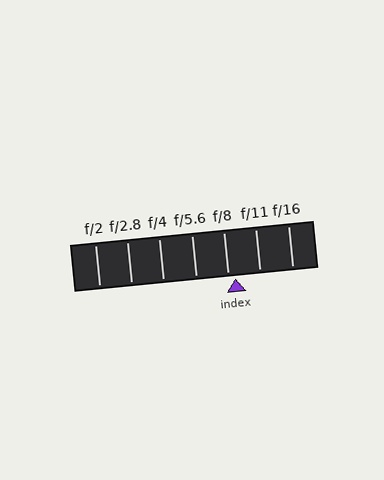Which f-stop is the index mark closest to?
The index mark is closest to f/8.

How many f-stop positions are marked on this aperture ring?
There are 7 f-stop positions marked.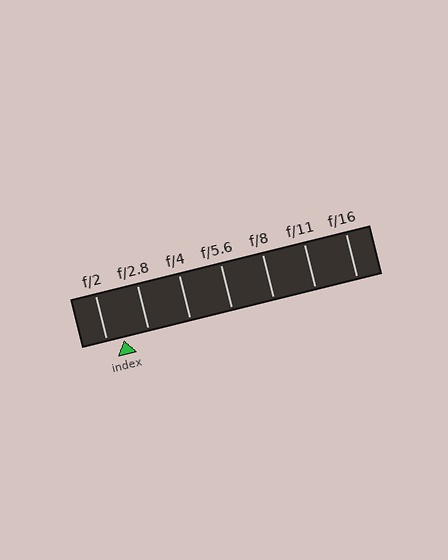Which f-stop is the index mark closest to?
The index mark is closest to f/2.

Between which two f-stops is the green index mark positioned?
The index mark is between f/2 and f/2.8.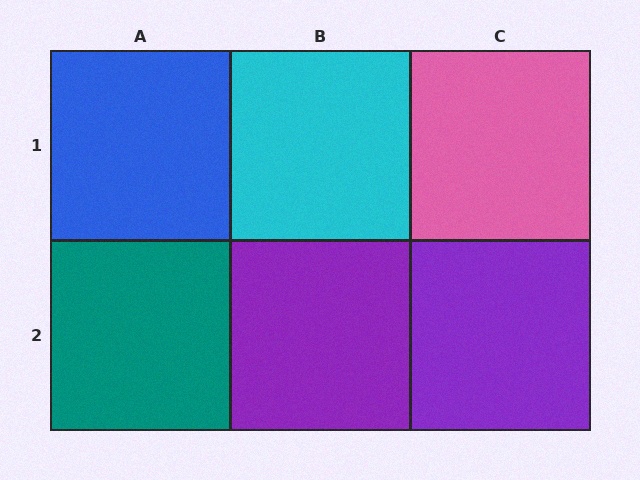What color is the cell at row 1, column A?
Blue.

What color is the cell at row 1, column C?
Pink.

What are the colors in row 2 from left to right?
Teal, purple, purple.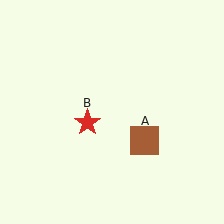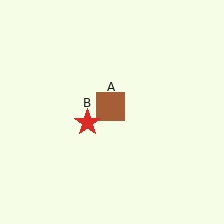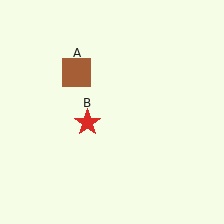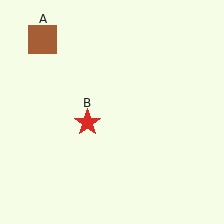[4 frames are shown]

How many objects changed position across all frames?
1 object changed position: brown square (object A).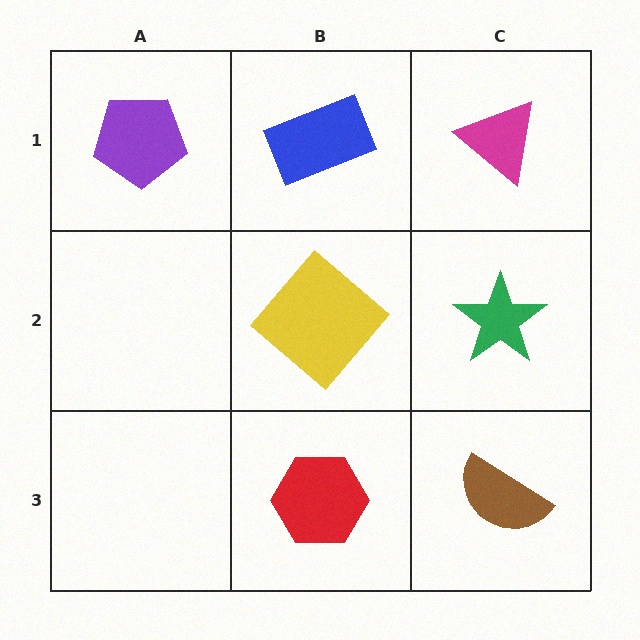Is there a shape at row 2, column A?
No, that cell is empty.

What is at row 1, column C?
A magenta triangle.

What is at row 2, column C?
A green star.